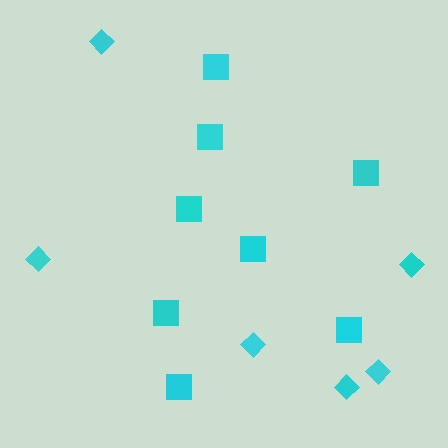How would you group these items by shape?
There are 2 groups: one group of squares (8) and one group of diamonds (6).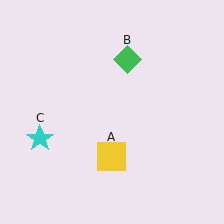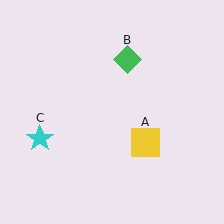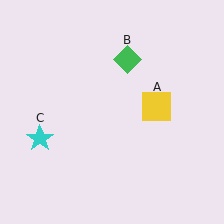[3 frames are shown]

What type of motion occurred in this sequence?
The yellow square (object A) rotated counterclockwise around the center of the scene.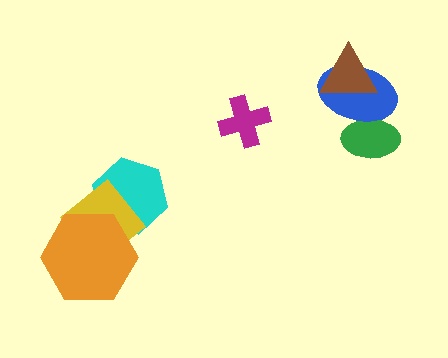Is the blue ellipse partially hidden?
Yes, it is partially covered by another shape.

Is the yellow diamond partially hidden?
Yes, it is partially covered by another shape.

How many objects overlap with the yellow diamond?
2 objects overlap with the yellow diamond.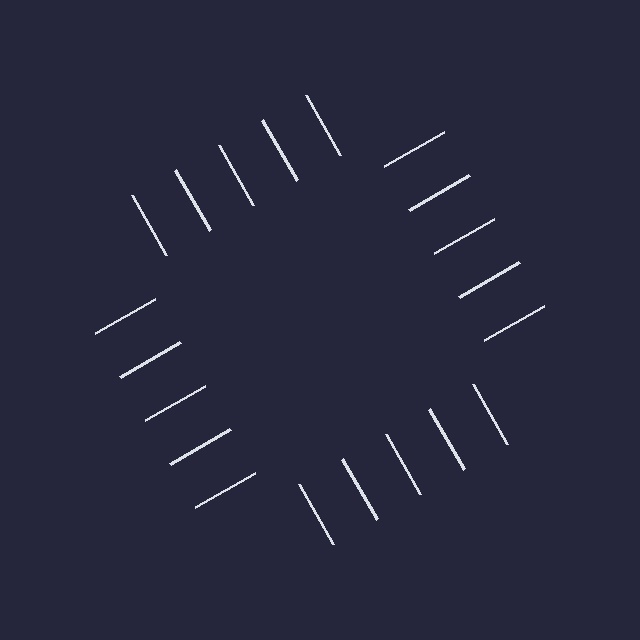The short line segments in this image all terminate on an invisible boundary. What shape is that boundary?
An illusory square — the line segments terminate on its edges but no continuous stroke is drawn.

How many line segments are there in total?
20 — 5 along each of the 4 edges.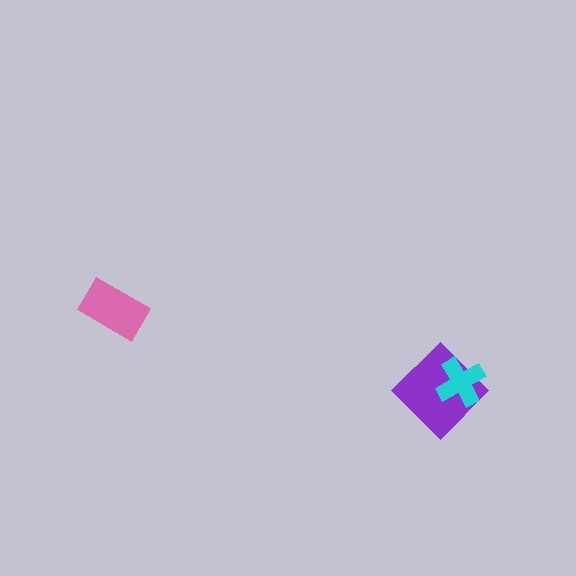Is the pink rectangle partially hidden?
No, no other shape covers it.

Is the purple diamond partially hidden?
Yes, it is partially covered by another shape.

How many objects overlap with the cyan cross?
1 object overlaps with the cyan cross.